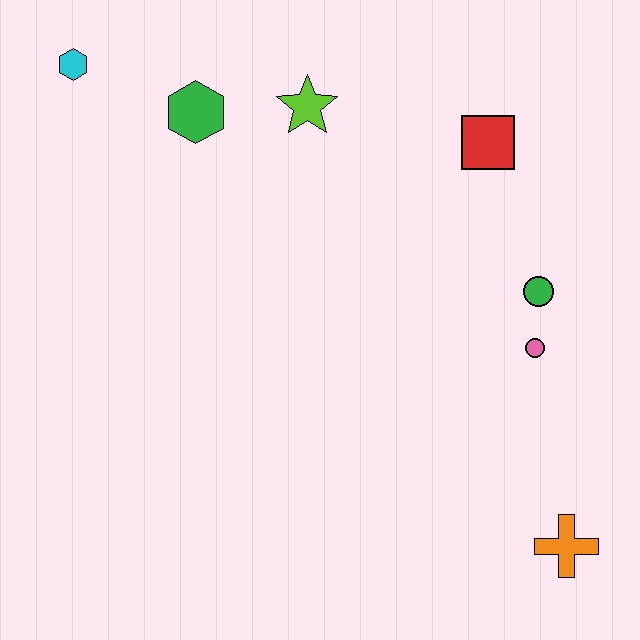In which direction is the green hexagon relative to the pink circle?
The green hexagon is to the left of the pink circle.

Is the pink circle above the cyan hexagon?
No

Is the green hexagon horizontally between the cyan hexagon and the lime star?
Yes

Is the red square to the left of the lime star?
No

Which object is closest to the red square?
The green circle is closest to the red square.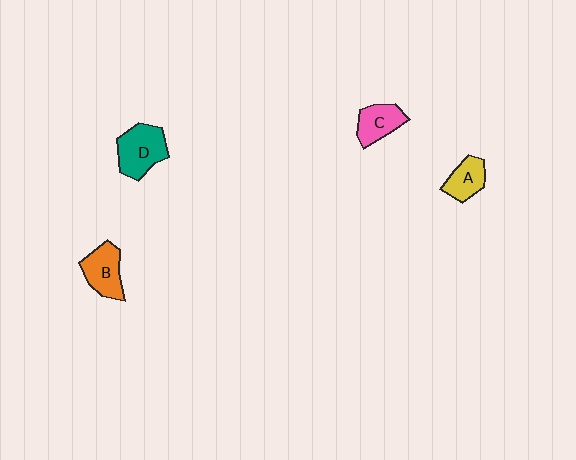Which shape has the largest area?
Shape D (teal).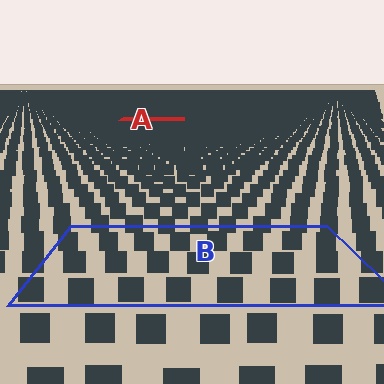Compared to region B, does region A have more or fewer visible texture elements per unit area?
Region A has more texture elements per unit area — they are packed more densely because it is farther away.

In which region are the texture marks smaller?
The texture marks are smaller in region A, because it is farther away.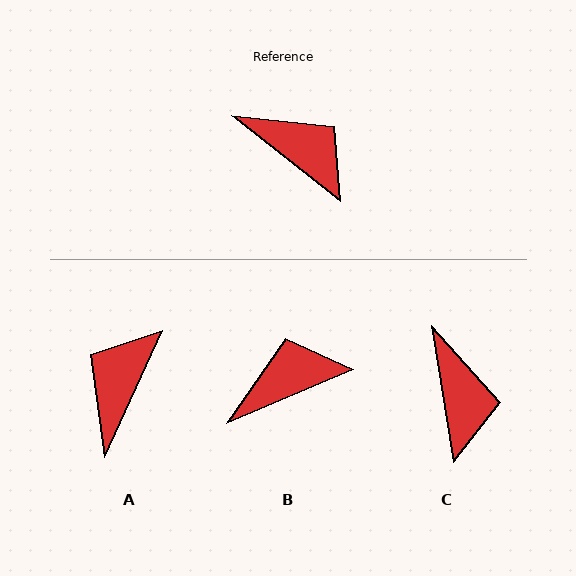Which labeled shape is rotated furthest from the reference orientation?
A, about 104 degrees away.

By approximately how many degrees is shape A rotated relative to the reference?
Approximately 104 degrees counter-clockwise.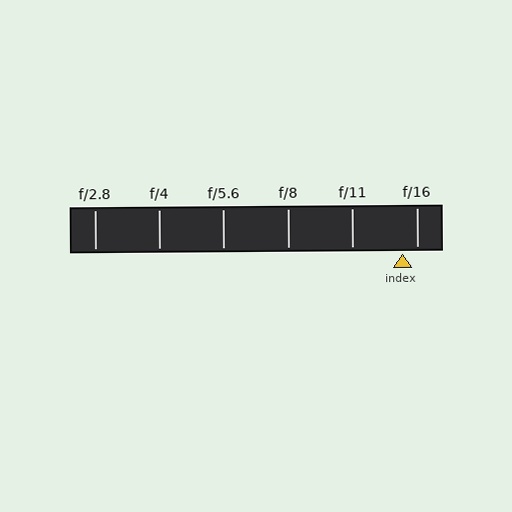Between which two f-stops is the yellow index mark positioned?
The index mark is between f/11 and f/16.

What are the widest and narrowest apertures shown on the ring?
The widest aperture shown is f/2.8 and the narrowest is f/16.